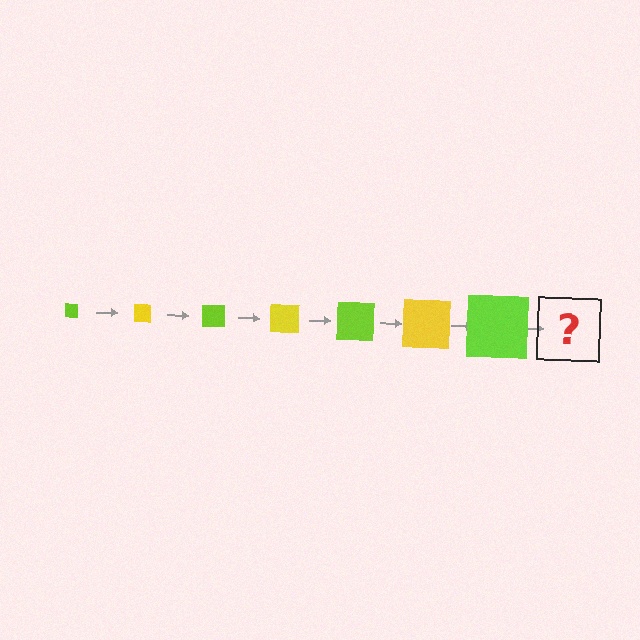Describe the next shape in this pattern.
It should be a yellow square, larger than the previous one.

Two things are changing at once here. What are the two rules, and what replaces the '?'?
The two rules are that the square grows larger each step and the color cycles through lime and yellow. The '?' should be a yellow square, larger than the previous one.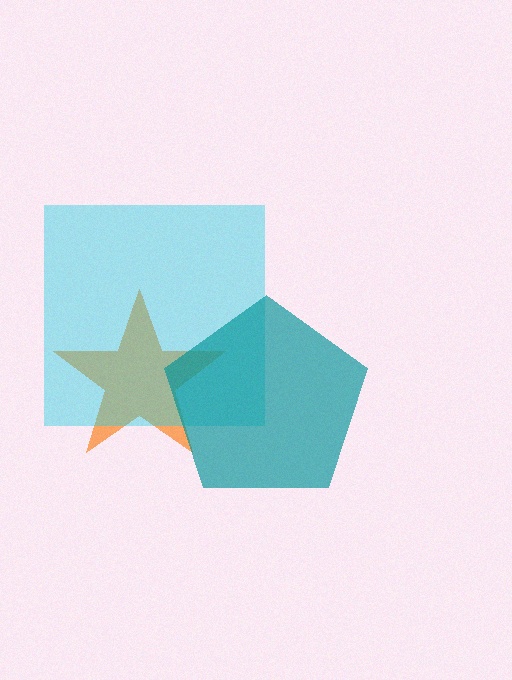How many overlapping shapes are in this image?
There are 3 overlapping shapes in the image.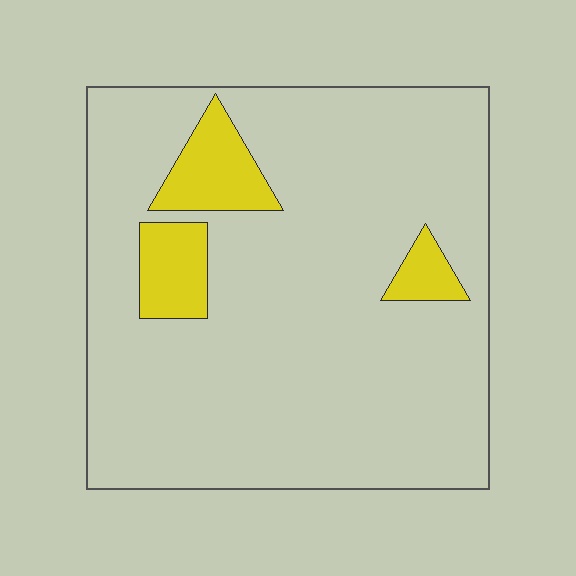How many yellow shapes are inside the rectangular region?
3.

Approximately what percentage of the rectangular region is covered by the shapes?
Approximately 10%.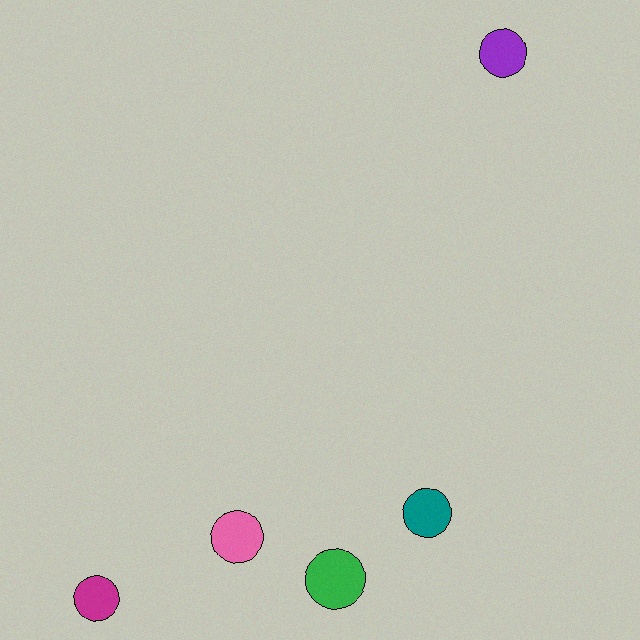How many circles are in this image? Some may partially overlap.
There are 5 circles.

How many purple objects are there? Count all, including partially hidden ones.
There is 1 purple object.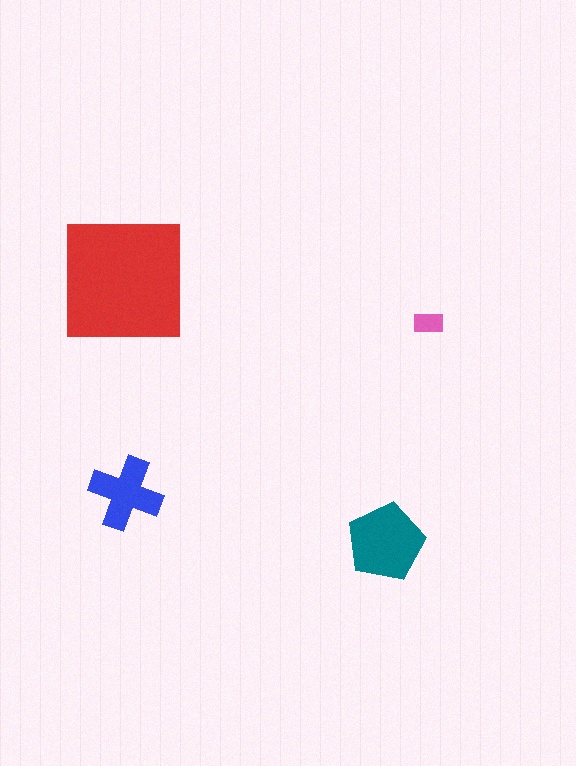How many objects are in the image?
There are 4 objects in the image.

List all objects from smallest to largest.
The pink rectangle, the blue cross, the teal pentagon, the red square.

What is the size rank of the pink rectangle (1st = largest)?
4th.